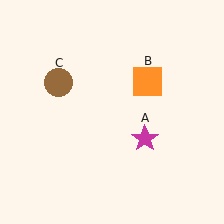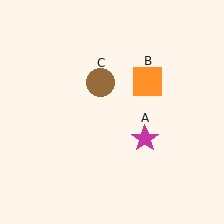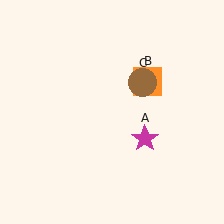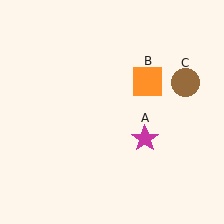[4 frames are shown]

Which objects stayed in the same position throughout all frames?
Magenta star (object A) and orange square (object B) remained stationary.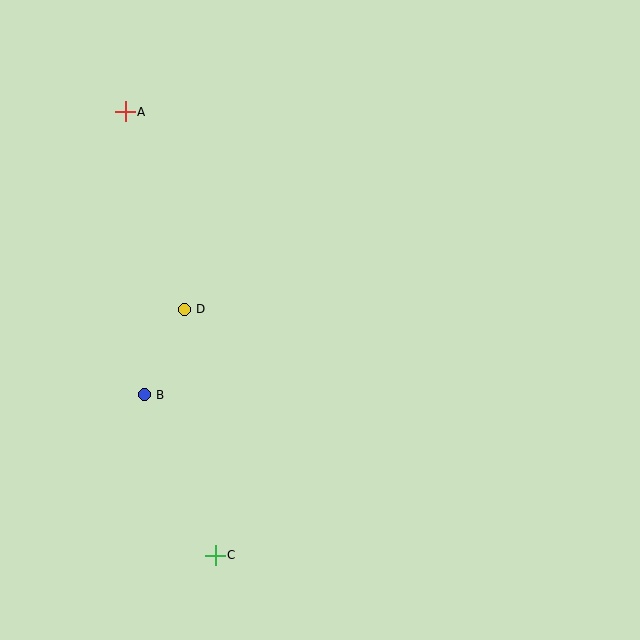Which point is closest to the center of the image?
Point D at (184, 309) is closest to the center.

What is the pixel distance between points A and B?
The distance between A and B is 284 pixels.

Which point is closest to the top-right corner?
Point A is closest to the top-right corner.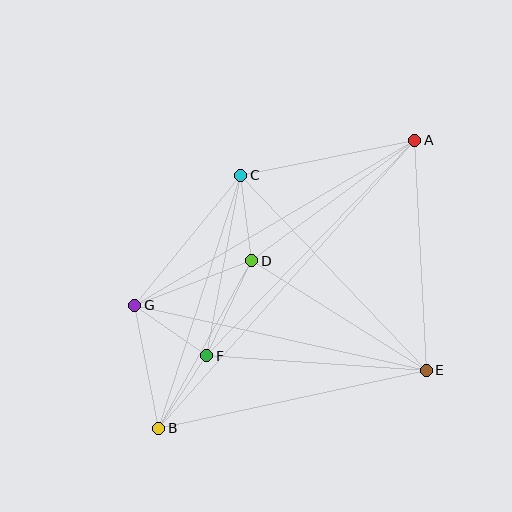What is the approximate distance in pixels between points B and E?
The distance between B and E is approximately 274 pixels.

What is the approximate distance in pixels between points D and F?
The distance between D and F is approximately 105 pixels.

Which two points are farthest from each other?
Points A and B are farthest from each other.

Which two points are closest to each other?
Points C and D are closest to each other.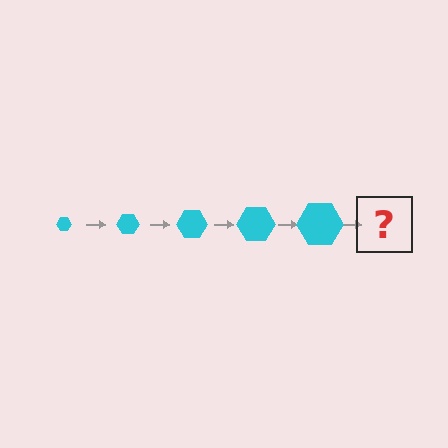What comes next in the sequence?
The next element should be a cyan hexagon, larger than the previous one.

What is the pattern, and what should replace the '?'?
The pattern is that the hexagon gets progressively larger each step. The '?' should be a cyan hexagon, larger than the previous one.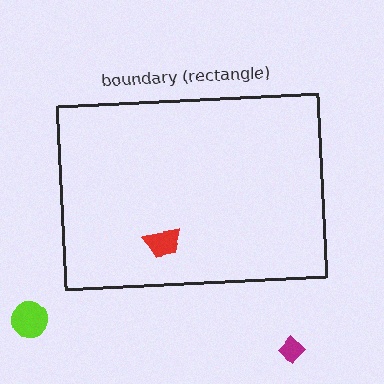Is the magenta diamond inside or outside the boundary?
Outside.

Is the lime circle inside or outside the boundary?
Outside.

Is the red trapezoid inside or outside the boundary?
Inside.